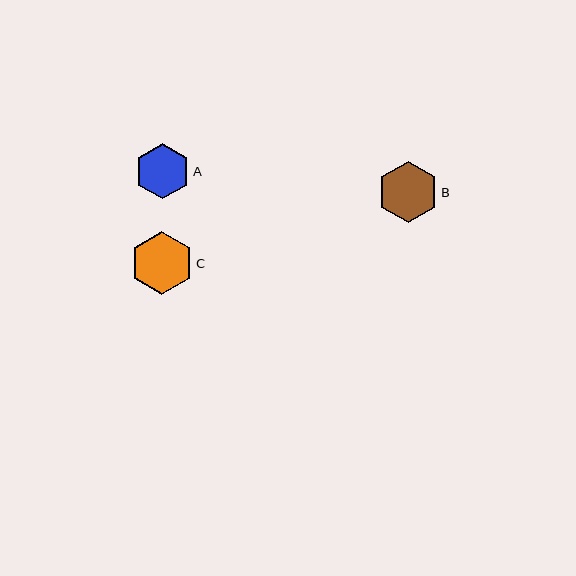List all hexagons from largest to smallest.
From largest to smallest: C, B, A.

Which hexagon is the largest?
Hexagon C is the largest with a size of approximately 63 pixels.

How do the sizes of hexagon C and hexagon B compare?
Hexagon C and hexagon B are approximately the same size.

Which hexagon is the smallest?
Hexagon A is the smallest with a size of approximately 56 pixels.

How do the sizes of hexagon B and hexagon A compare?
Hexagon B and hexagon A are approximately the same size.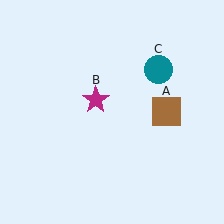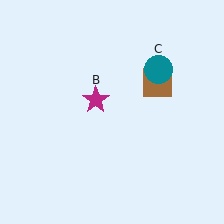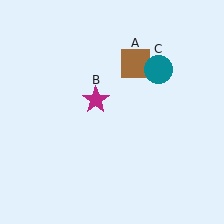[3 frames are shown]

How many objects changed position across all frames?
1 object changed position: brown square (object A).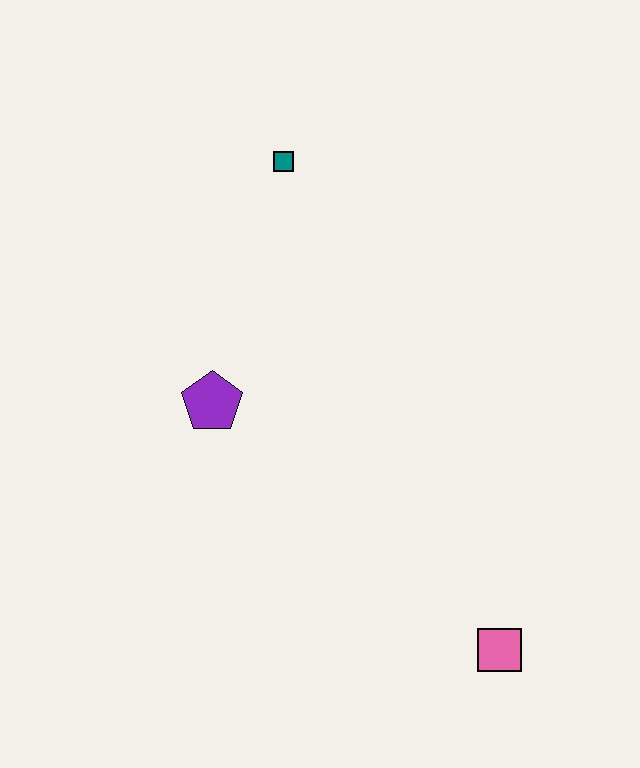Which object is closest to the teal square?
The purple pentagon is closest to the teal square.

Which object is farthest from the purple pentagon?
The pink square is farthest from the purple pentagon.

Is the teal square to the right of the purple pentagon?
Yes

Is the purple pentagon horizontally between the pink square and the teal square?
No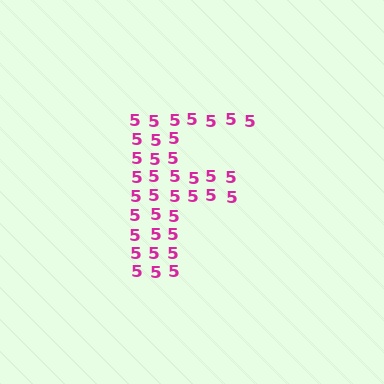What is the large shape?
The large shape is the letter F.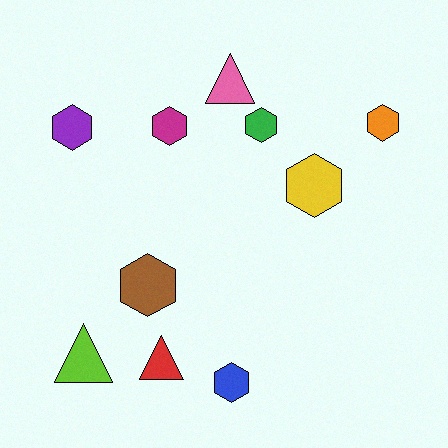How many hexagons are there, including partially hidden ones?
There are 7 hexagons.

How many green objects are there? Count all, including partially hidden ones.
There is 1 green object.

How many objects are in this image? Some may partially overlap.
There are 10 objects.